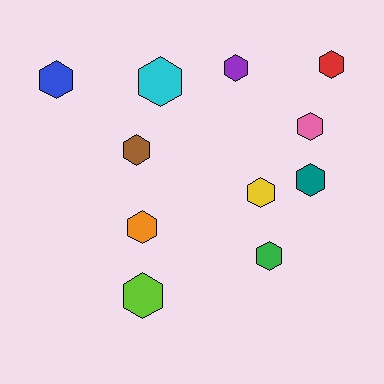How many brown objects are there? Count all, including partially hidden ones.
There is 1 brown object.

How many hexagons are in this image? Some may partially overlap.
There are 11 hexagons.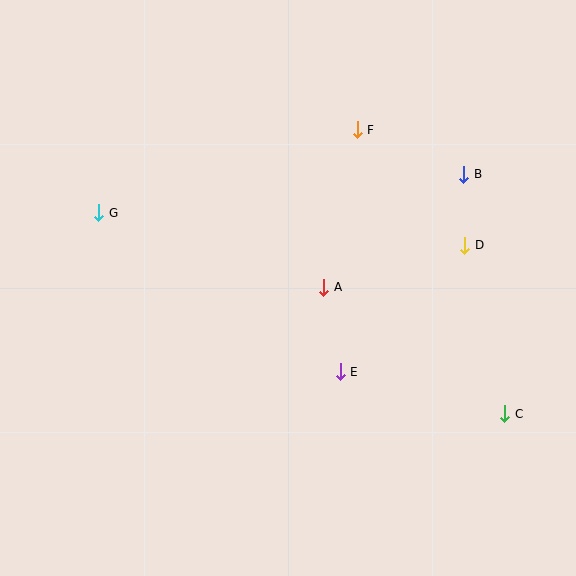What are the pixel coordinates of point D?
Point D is at (465, 245).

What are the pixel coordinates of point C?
Point C is at (505, 414).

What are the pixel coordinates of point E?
Point E is at (340, 372).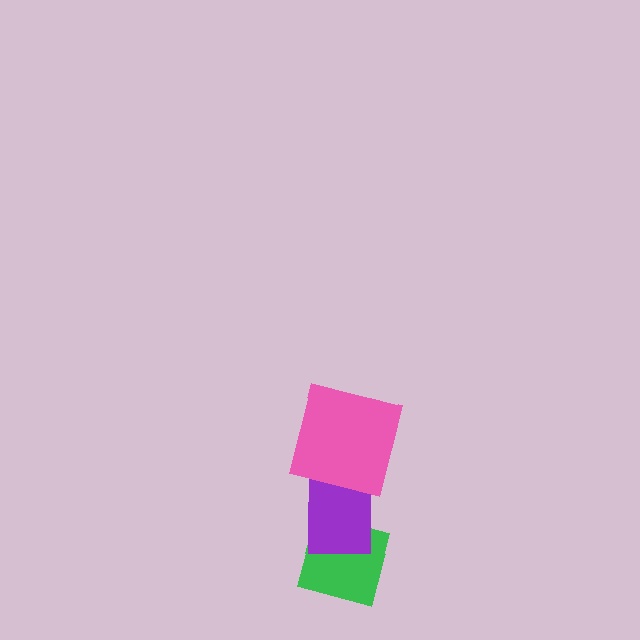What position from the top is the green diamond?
The green diamond is 3rd from the top.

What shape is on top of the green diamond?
The purple rectangle is on top of the green diamond.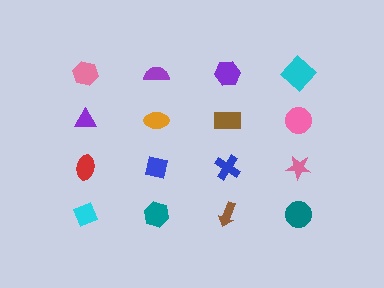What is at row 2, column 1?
A purple triangle.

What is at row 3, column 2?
A blue square.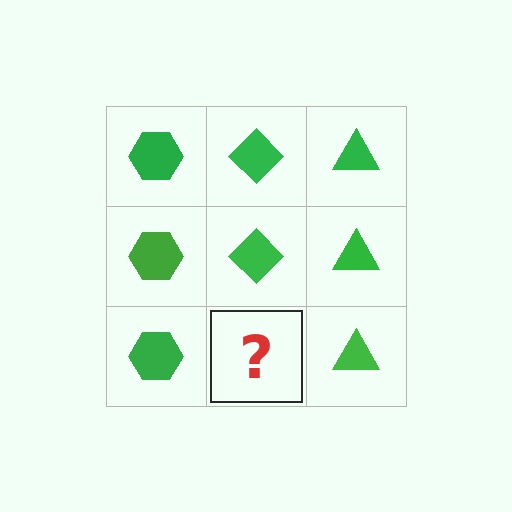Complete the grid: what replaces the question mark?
The question mark should be replaced with a green diamond.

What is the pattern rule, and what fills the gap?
The rule is that each column has a consistent shape. The gap should be filled with a green diamond.